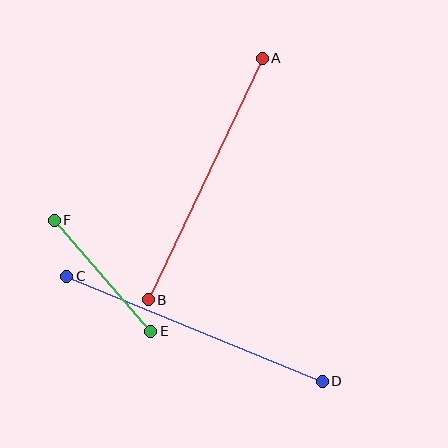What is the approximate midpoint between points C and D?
The midpoint is at approximately (195, 329) pixels.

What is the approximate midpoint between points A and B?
The midpoint is at approximately (205, 179) pixels.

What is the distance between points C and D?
The distance is approximately 276 pixels.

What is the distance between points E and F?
The distance is approximately 147 pixels.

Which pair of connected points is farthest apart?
Points C and D are farthest apart.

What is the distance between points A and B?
The distance is approximately 267 pixels.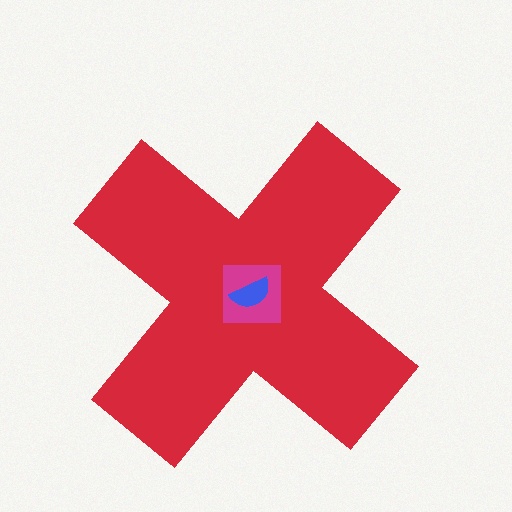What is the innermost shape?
The blue semicircle.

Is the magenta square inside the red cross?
Yes.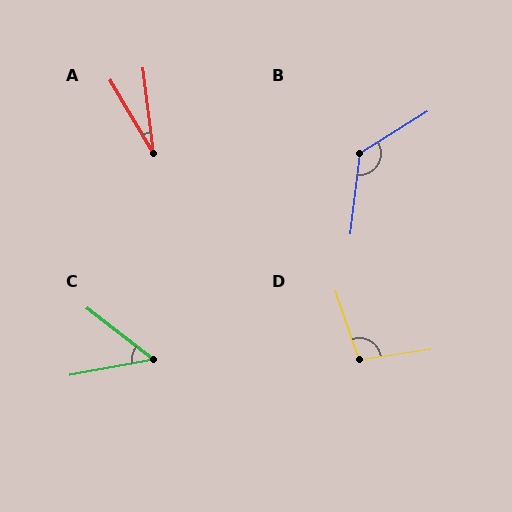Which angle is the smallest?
A, at approximately 24 degrees.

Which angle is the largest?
B, at approximately 128 degrees.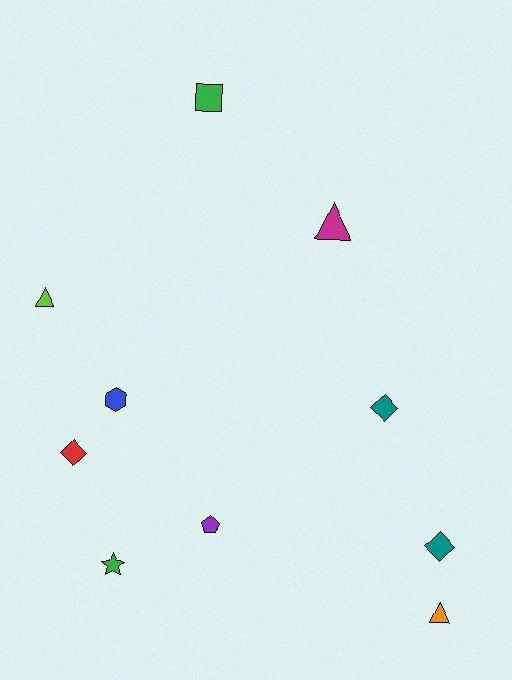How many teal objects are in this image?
There are 2 teal objects.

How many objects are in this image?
There are 10 objects.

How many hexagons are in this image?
There is 1 hexagon.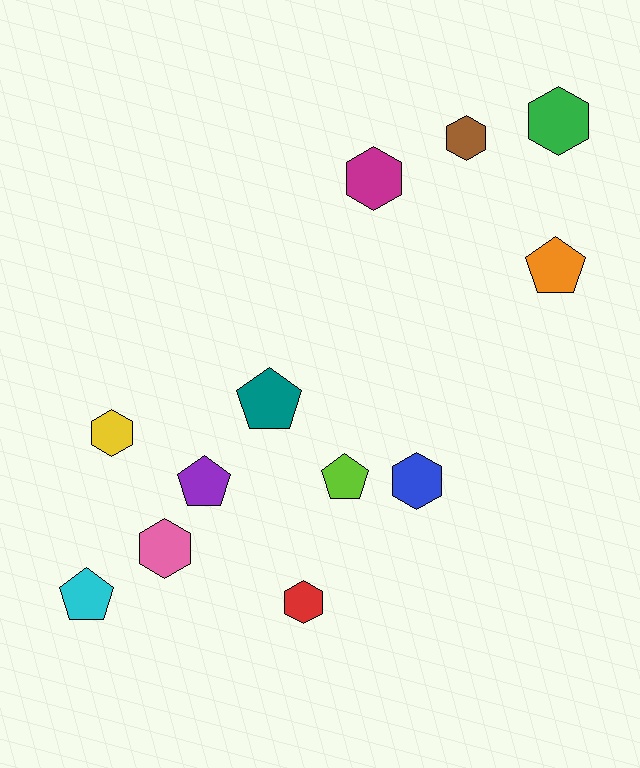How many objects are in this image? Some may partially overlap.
There are 12 objects.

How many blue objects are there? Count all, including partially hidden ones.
There is 1 blue object.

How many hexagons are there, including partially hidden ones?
There are 7 hexagons.